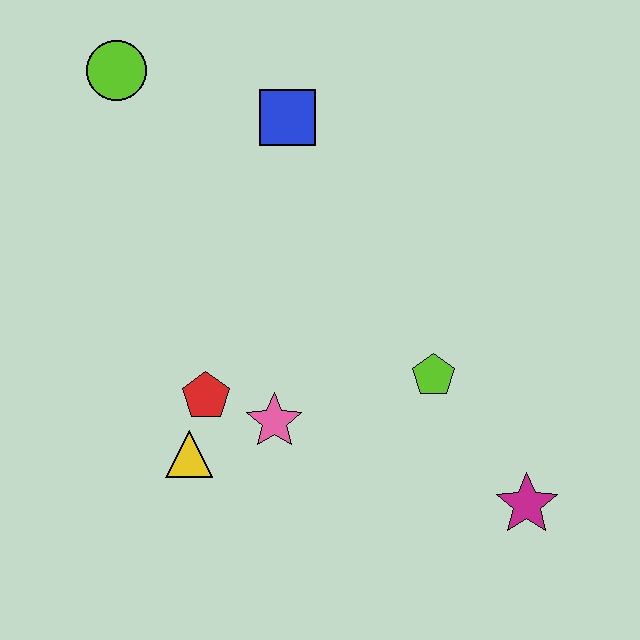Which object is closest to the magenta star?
The lime pentagon is closest to the magenta star.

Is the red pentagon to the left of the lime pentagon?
Yes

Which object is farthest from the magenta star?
The lime circle is farthest from the magenta star.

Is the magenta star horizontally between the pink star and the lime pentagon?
No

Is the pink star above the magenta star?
Yes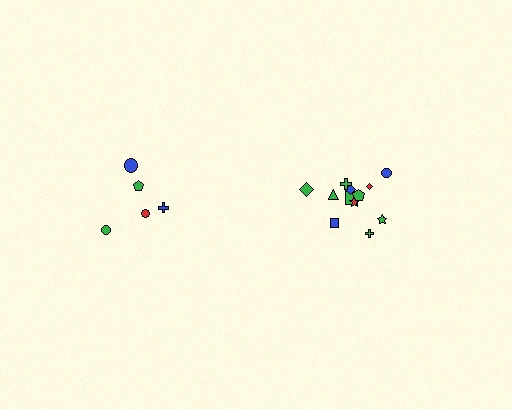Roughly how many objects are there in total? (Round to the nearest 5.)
Roughly 15 objects in total.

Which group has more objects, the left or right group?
The right group.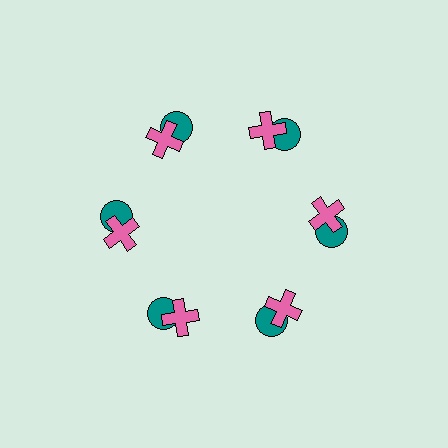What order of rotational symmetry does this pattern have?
This pattern has 6-fold rotational symmetry.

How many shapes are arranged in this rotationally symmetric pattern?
There are 12 shapes, arranged in 6 groups of 2.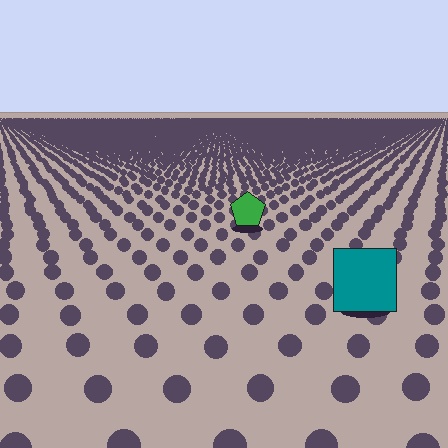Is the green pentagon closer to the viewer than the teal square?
No. The teal square is closer — you can tell from the texture gradient: the ground texture is coarser near it.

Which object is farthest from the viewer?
The green pentagon is farthest from the viewer. It appears smaller and the ground texture around it is denser.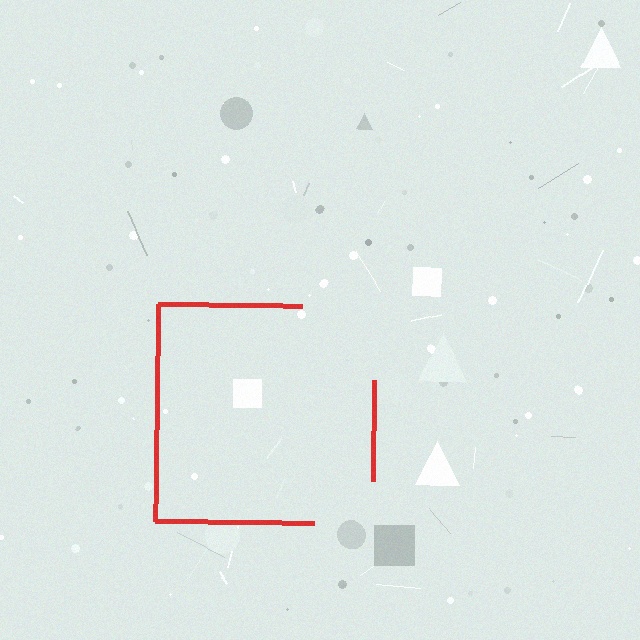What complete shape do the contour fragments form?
The contour fragments form a square.